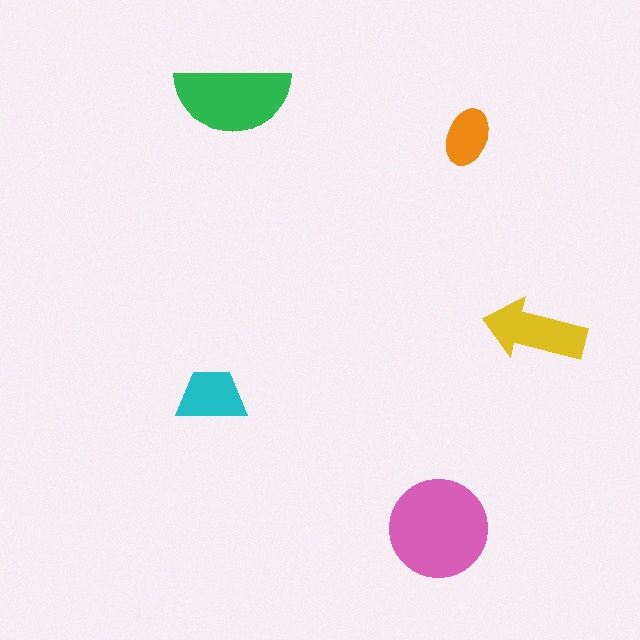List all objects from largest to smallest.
The pink circle, the green semicircle, the yellow arrow, the cyan trapezoid, the orange ellipse.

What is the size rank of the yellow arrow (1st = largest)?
3rd.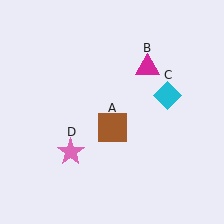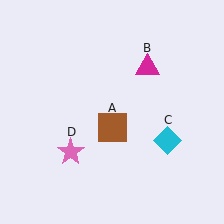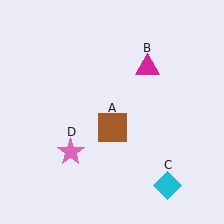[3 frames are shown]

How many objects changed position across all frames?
1 object changed position: cyan diamond (object C).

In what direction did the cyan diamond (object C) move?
The cyan diamond (object C) moved down.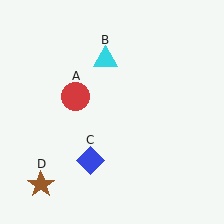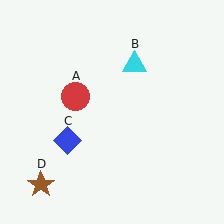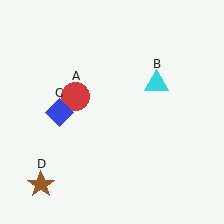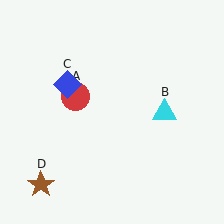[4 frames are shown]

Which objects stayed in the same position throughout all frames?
Red circle (object A) and brown star (object D) remained stationary.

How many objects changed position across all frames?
2 objects changed position: cyan triangle (object B), blue diamond (object C).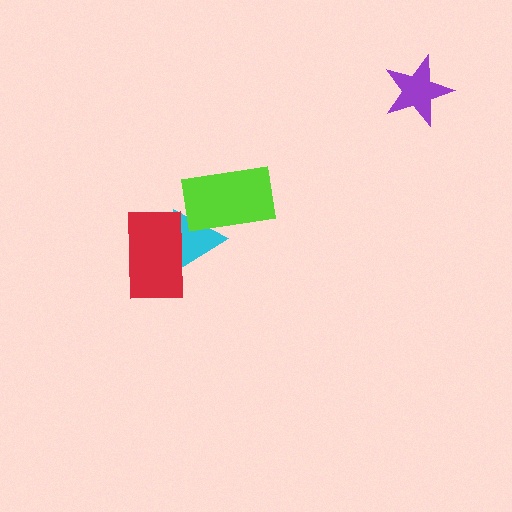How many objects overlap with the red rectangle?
1 object overlaps with the red rectangle.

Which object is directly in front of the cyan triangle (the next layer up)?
The lime rectangle is directly in front of the cyan triangle.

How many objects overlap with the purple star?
0 objects overlap with the purple star.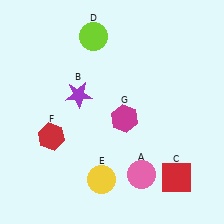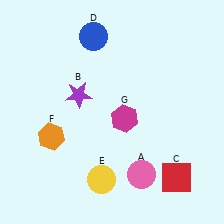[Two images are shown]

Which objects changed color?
D changed from lime to blue. F changed from red to orange.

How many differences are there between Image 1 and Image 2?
There are 2 differences between the two images.